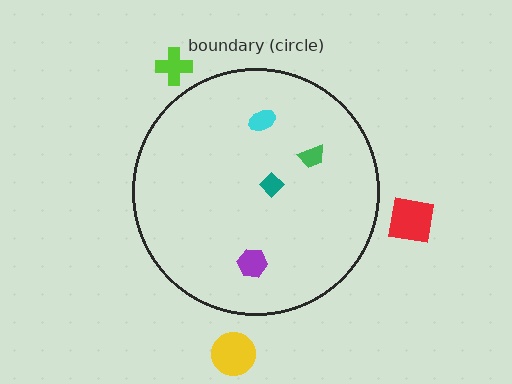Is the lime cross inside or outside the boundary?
Outside.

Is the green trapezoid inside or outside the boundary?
Inside.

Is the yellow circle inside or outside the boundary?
Outside.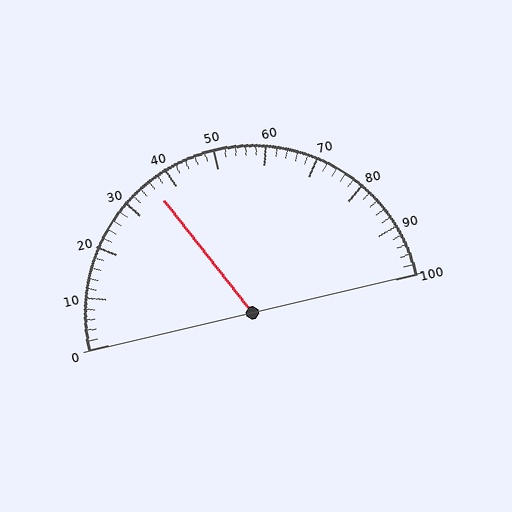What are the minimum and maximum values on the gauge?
The gauge ranges from 0 to 100.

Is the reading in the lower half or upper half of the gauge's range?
The reading is in the lower half of the range (0 to 100).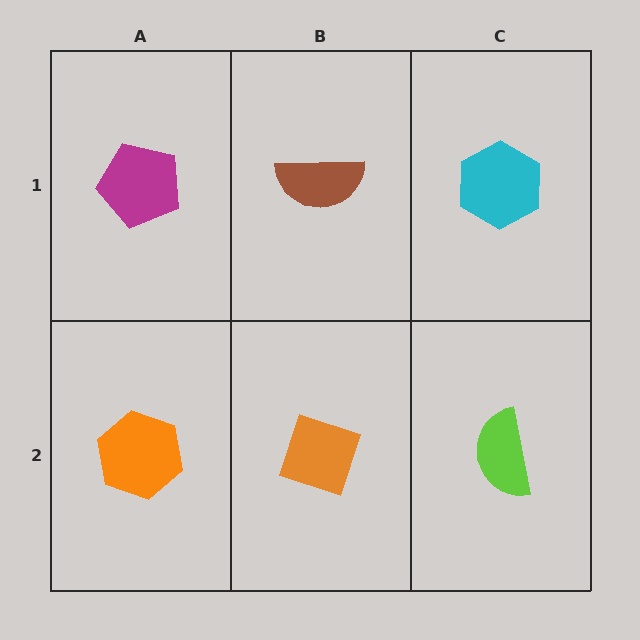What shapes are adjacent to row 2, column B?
A brown semicircle (row 1, column B), an orange hexagon (row 2, column A), a lime semicircle (row 2, column C).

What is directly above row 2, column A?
A magenta pentagon.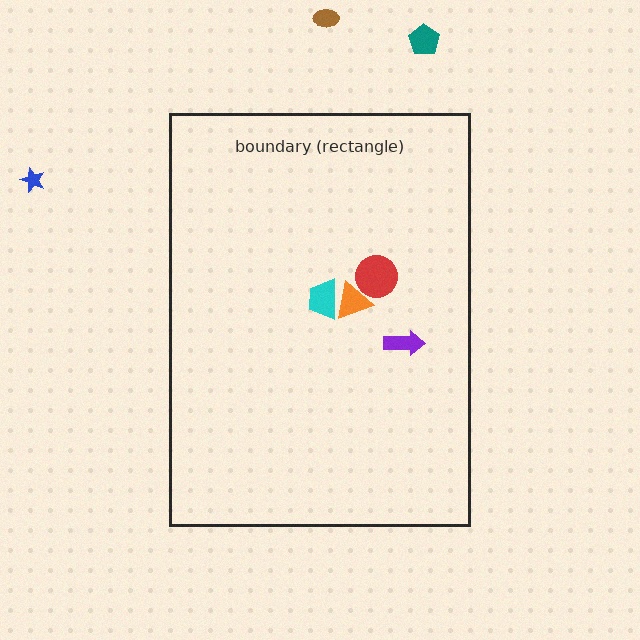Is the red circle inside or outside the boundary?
Inside.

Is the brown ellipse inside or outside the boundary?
Outside.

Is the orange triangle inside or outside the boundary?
Inside.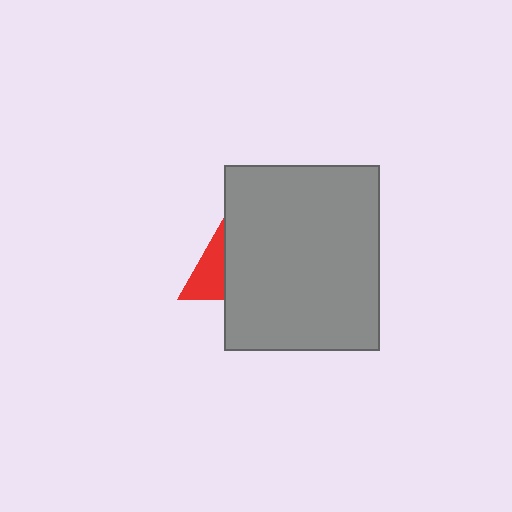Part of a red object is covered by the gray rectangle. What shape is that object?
It is a triangle.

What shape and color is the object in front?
The object in front is a gray rectangle.